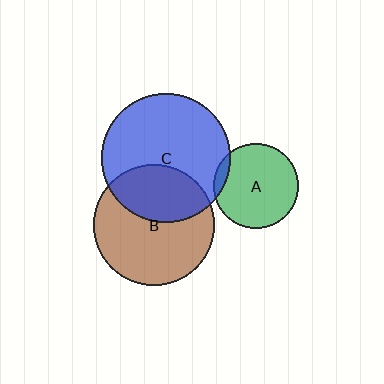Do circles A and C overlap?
Yes.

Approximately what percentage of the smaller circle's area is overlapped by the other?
Approximately 5%.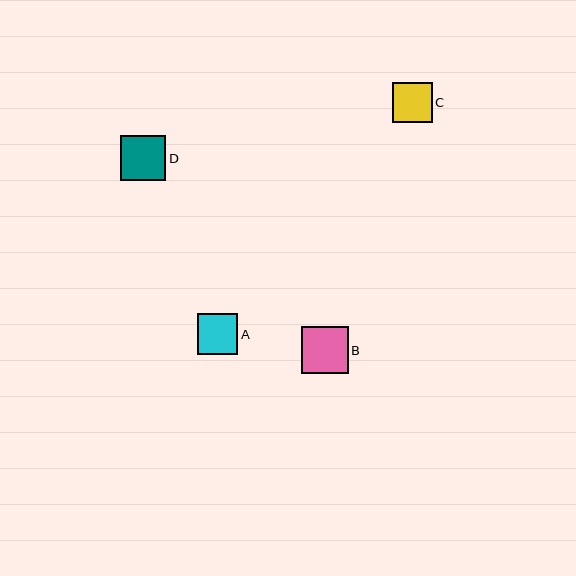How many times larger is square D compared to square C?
Square D is approximately 1.2 times the size of square C.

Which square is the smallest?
Square C is the smallest with a size of approximately 39 pixels.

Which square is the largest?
Square B is the largest with a size of approximately 47 pixels.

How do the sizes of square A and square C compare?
Square A and square C are approximately the same size.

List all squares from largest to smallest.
From largest to smallest: B, D, A, C.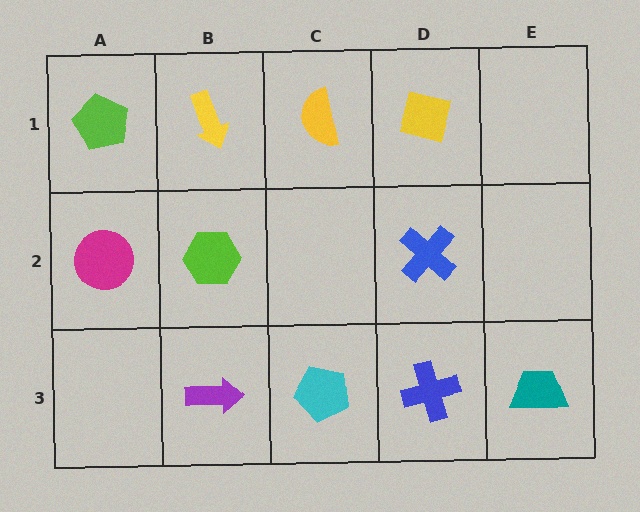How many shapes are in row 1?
4 shapes.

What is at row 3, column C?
A cyan pentagon.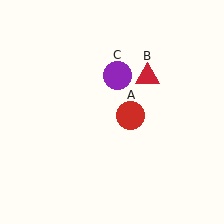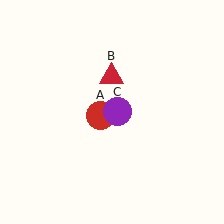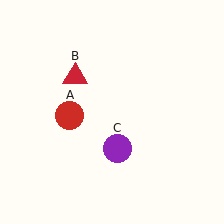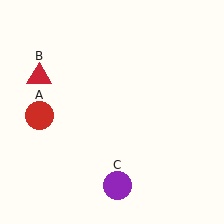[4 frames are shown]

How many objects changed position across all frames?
3 objects changed position: red circle (object A), red triangle (object B), purple circle (object C).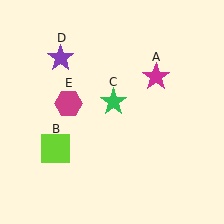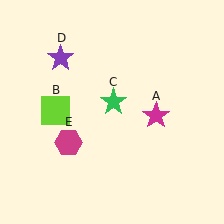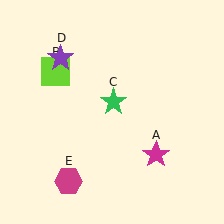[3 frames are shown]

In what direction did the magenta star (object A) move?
The magenta star (object A) moved down.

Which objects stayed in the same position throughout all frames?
Green star (object C) and purple star (object D) remained stationary.